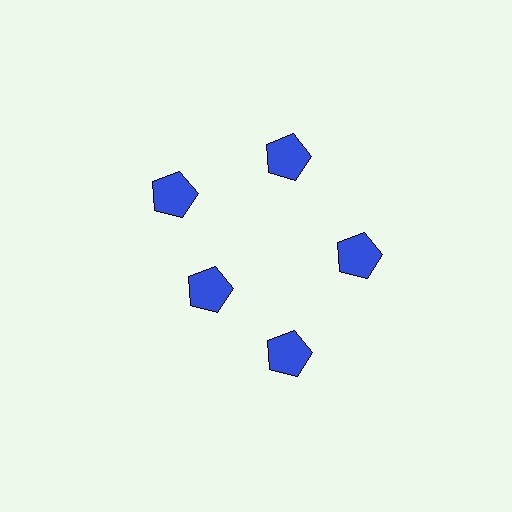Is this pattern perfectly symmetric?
No. The 5 blue pentagons are arranged in a ring, but one element near the 8 o'clock position is pulled inward toward the center, breaking the 5-fold rotational symmetry.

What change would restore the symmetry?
The symmetry would be restored by moving it outward, back onto the ring so that all 5 pentagons sit at equal angles and equal distance from the center.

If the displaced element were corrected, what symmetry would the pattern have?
It would have 5-fold rotational symmetry — the pattern would map onto itself every 72 degrees.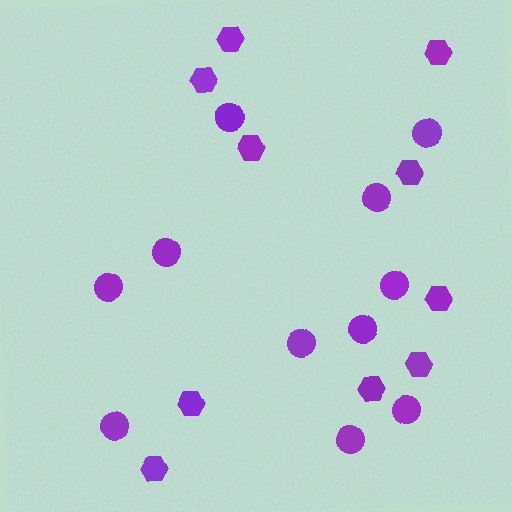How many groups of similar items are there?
There are 2 groups: one group of circles (11) and one group of hexagons (10).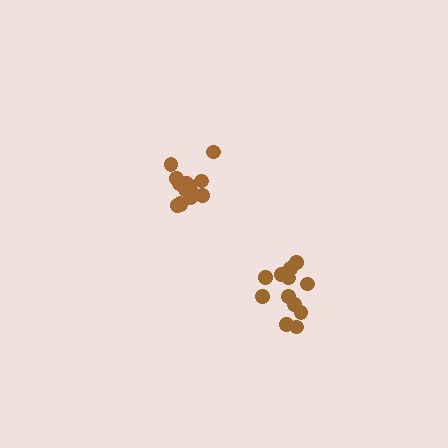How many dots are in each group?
Group 1: 14 dots, Group 2: 12 dots (26 total).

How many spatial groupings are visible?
There are 2 spatial groupings.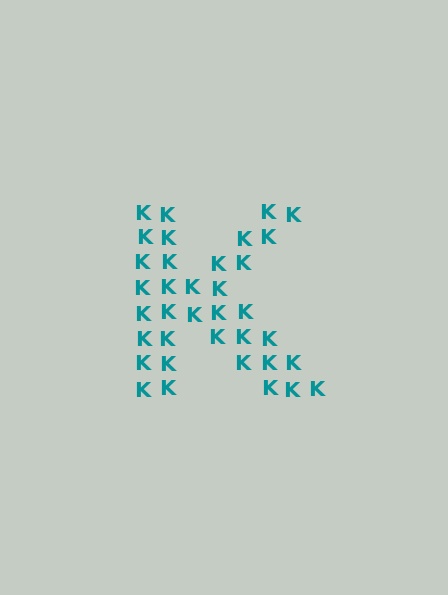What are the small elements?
The small elements are letter K's.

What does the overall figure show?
The overall figure shows the letter K.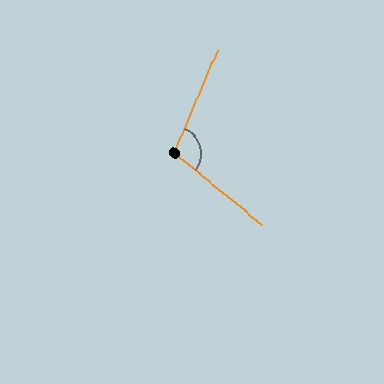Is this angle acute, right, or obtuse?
It is obtuse.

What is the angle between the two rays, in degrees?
Approximately 105 degrees.